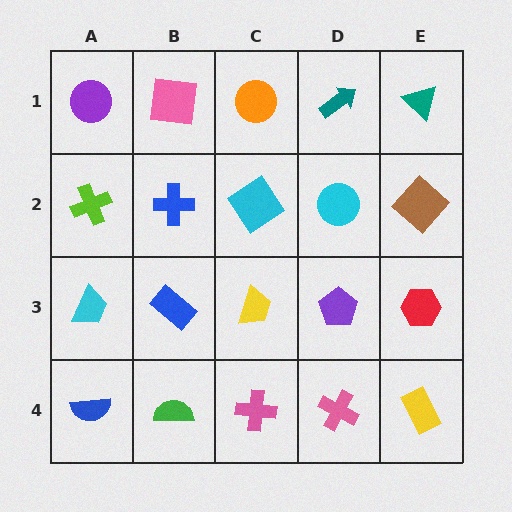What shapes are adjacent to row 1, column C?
A cyan diamond (row 2, column C), a pink square (row 1, column B), a teal arrow (row 1, column D).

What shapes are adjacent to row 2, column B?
A pink square (row 1, column B), a blue rectangle (row 3, column B), a lime cross (row 2, column A), a cyan diamond (row 2, column C).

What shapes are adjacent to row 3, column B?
A blue cross (row 2, column B), a green semicircle (row 4, column B), a cyan trapezoid (row 3, column A), a yellow trapezoid (row 3, column C).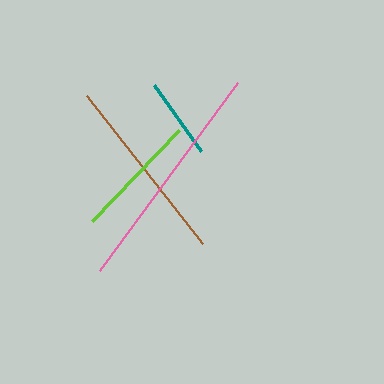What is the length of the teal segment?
The teal segment is approximately 81 pixels long.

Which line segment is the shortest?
The teal line is the shortest at approximately 81 pixels.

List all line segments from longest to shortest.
From longest to shortest: pink, brown, lime, teal.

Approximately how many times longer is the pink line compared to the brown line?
The pink line is approximately 1.2 times the length of the brown line.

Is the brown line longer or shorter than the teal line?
The brown line is longer than the teal line.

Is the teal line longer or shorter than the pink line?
The pink line is longer than the teal line.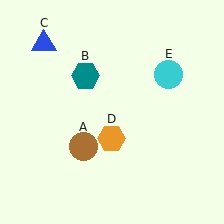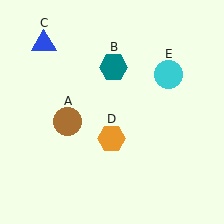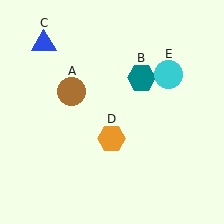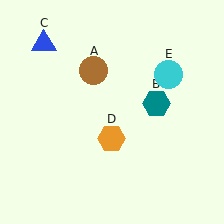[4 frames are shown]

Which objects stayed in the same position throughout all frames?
Blue triangle (object C) and orange hexagon (object D) and cyan circle (object E) remained stationary.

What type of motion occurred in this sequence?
The brown circle (object A), teal hexagon (object B) rotated clockwise around the center of the scene.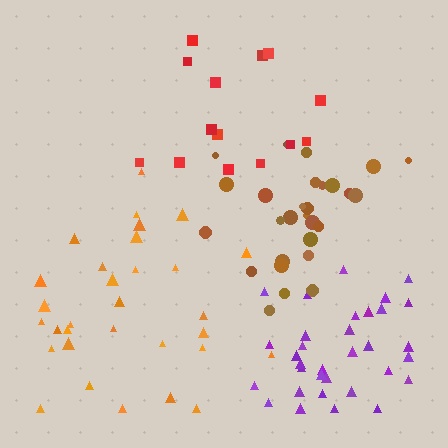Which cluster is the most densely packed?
Brown.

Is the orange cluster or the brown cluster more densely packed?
Brown.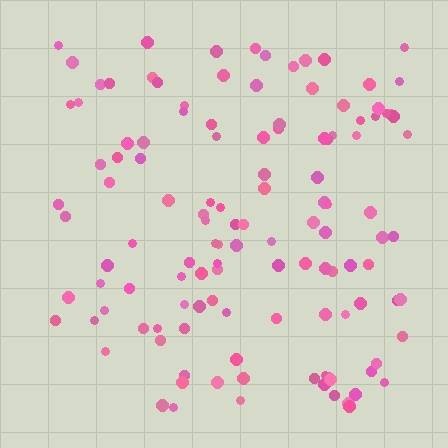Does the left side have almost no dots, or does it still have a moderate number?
Still a moderate number, just noticeably fewer than the right.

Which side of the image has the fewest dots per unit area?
The left.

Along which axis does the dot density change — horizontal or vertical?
Horizontal.